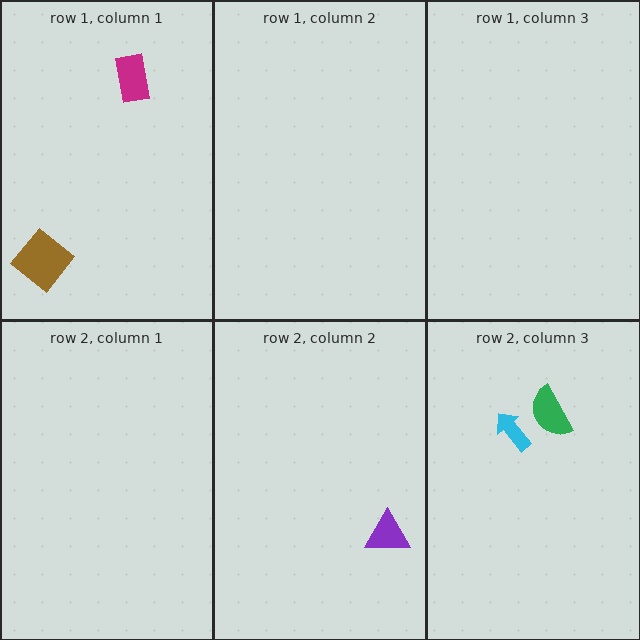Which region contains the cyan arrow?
The row 2, column 3 region.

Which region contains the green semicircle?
The row 2, column 3 region.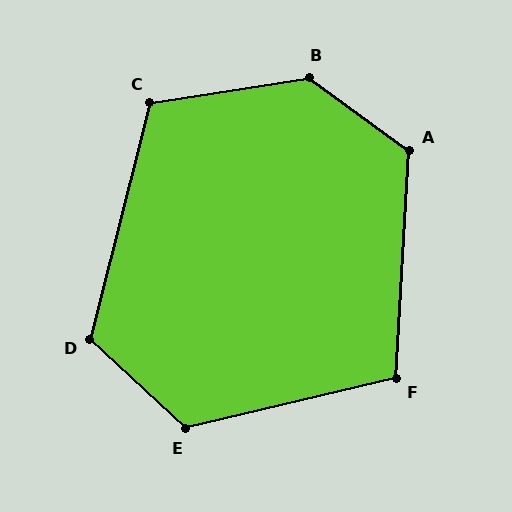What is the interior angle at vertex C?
Approximately 113 degrees (obtuse).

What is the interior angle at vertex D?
Approximately 118 degrees (obtuse).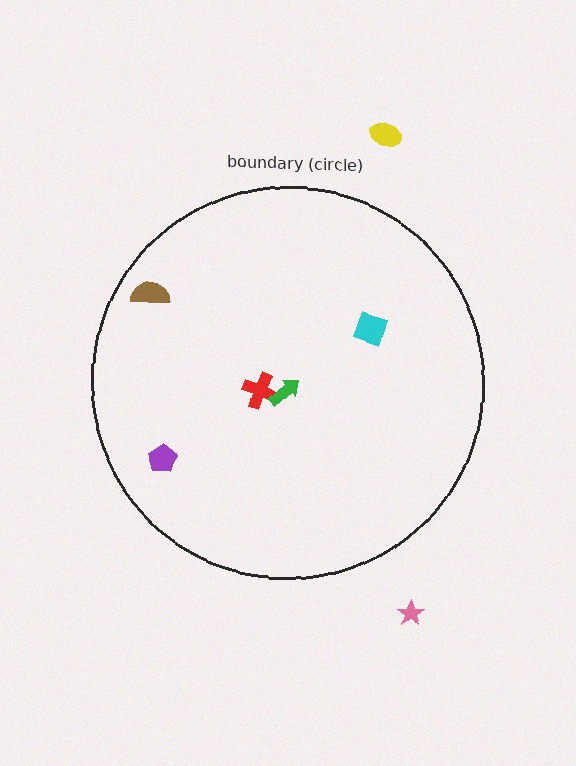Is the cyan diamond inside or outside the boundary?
Inside.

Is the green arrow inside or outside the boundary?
Inside.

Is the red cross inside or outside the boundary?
Inside.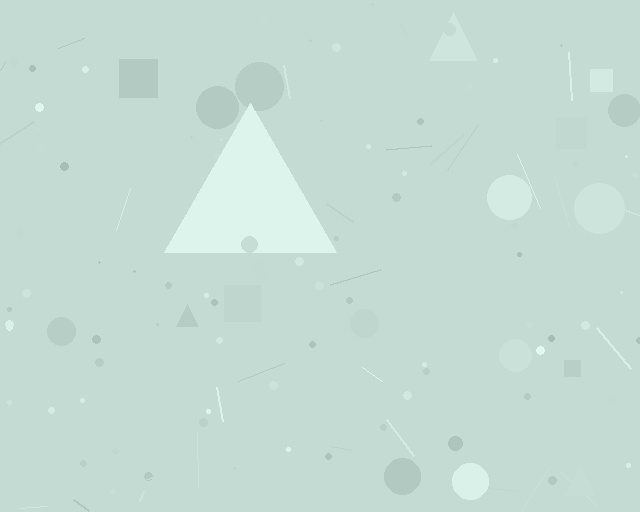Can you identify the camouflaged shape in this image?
The camouflaged shape is a triangle.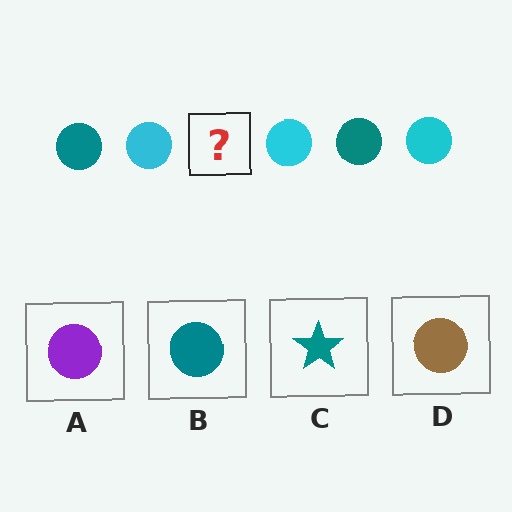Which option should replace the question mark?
Option B.